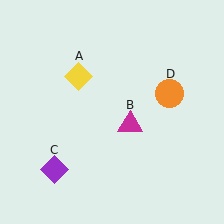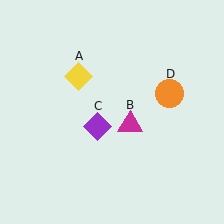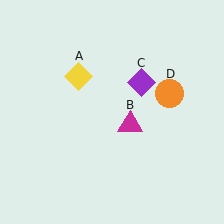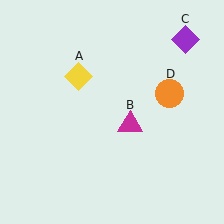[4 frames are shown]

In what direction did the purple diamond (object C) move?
The purple diamond (object C) moved up and to the right.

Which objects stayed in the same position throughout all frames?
Yellow diamond (object A) and magenta triangle (object B) and orange circle (object D) remained stationary.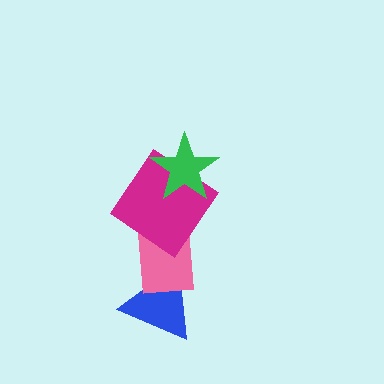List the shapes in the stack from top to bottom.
From top to bottom: the green star, the magenta diamond, the pink rectangle, the blue triangle.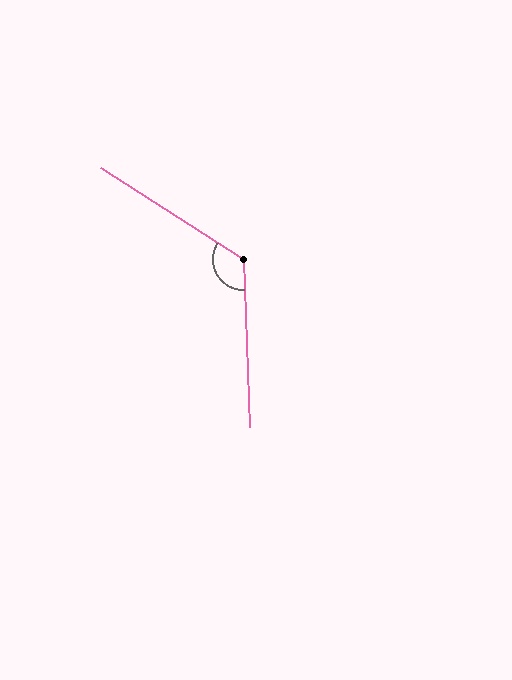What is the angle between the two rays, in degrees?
Approximately 125 degrees.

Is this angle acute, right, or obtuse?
It is obtuse.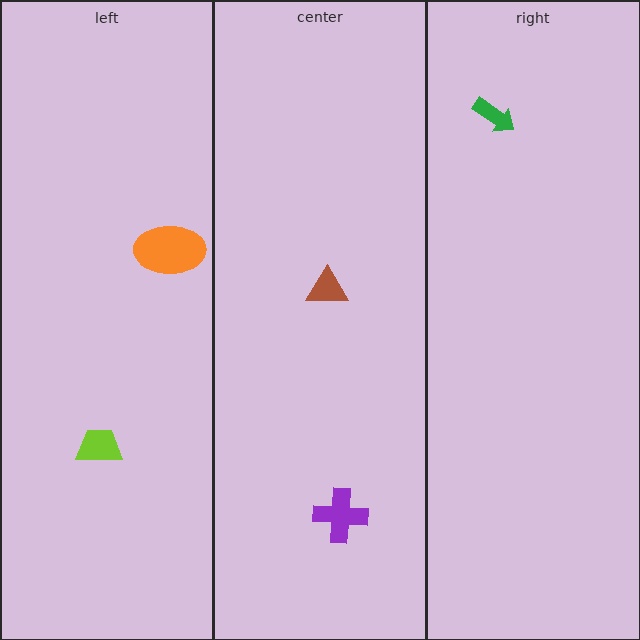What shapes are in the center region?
The purple cross, the brown triangle.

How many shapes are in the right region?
1.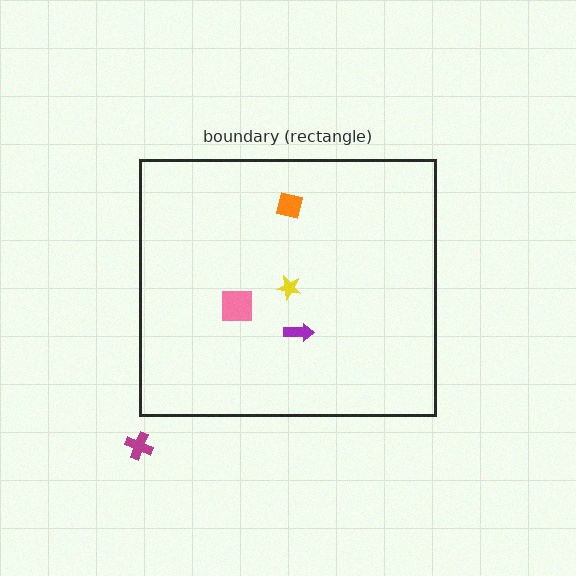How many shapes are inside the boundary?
4 inside, 1 outside.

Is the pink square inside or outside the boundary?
Inside.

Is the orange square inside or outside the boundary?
Inside.